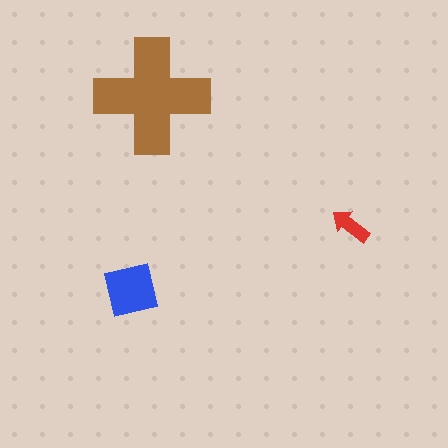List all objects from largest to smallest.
The brown cross, the blue square, the red arrow.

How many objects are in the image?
There are 3 objects in the image.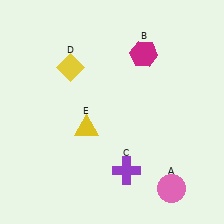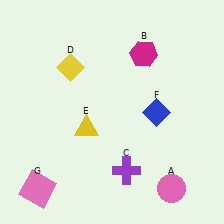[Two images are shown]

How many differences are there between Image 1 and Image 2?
There are 2 differences between the two images.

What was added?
A blue diamond (F), a pink square (G) were added in Image 2.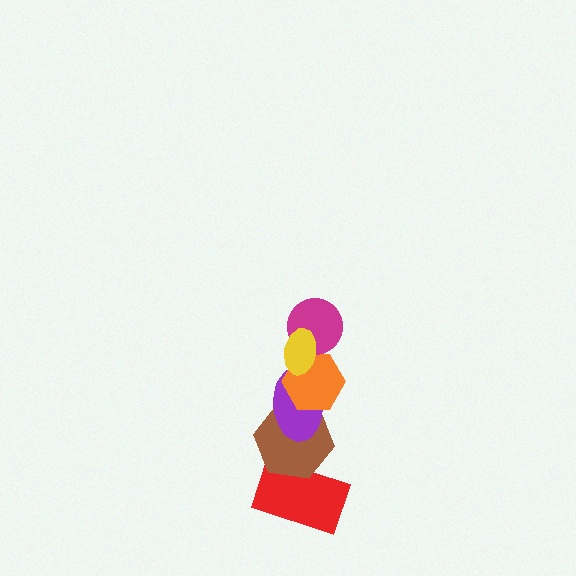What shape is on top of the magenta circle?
The yellow ellipse is on top of the magenta circle.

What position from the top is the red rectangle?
The red rectangle is 6th from the top.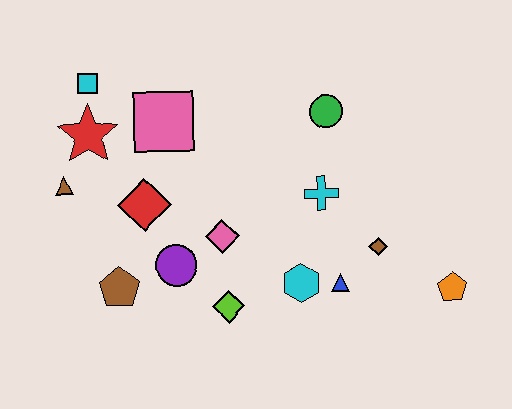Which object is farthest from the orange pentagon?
The cyan square is farthest from the orange pentagon.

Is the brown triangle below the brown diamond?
No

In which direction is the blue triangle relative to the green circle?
The blue triangle is below the green circle.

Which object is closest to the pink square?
The red star is closest to the pink square.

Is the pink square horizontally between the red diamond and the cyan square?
No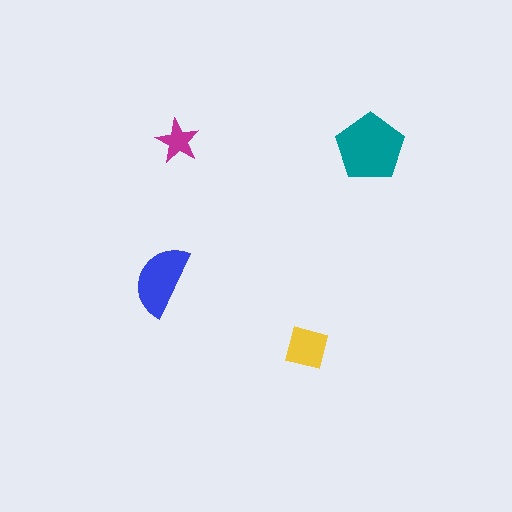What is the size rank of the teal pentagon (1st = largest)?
1st.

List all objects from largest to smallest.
The teal pentagon, the blue semicircle, the yellow square, the magenta star.